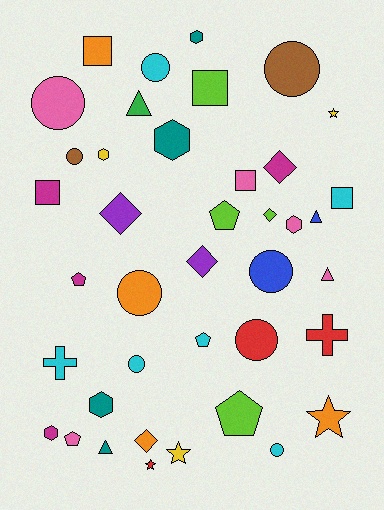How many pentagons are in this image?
There are 5 pentagons.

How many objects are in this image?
There are 40 objects.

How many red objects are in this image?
There are 3 red objects.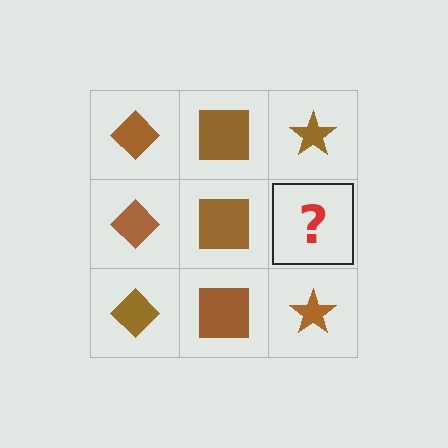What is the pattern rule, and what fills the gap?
The rule is that each column has a consistent shape. The gap should be filled with a brown star.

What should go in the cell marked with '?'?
The missing cell should contain a brown star.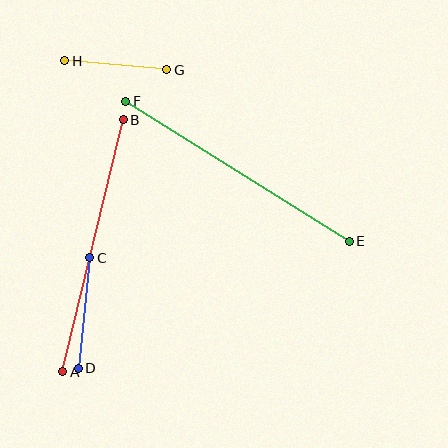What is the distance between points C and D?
The distance is approximately 111 pixels.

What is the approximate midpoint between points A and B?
The midpoint is at approximately (93, 246) pixels.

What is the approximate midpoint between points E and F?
The midpoint is at approximately (237, 171) pixels.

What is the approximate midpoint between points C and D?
The midpoint is at approximately (84, 313) pixels.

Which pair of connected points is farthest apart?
Points E and F are farthest apart.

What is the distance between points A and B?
The distance is approximately 259 pixels.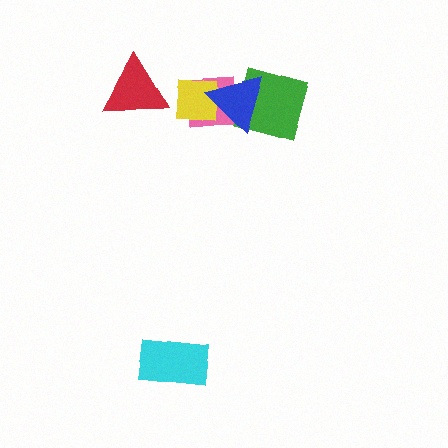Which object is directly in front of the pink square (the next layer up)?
The yellow square is directly in front of the pink square.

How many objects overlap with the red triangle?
0 objects overlap with the red triangle.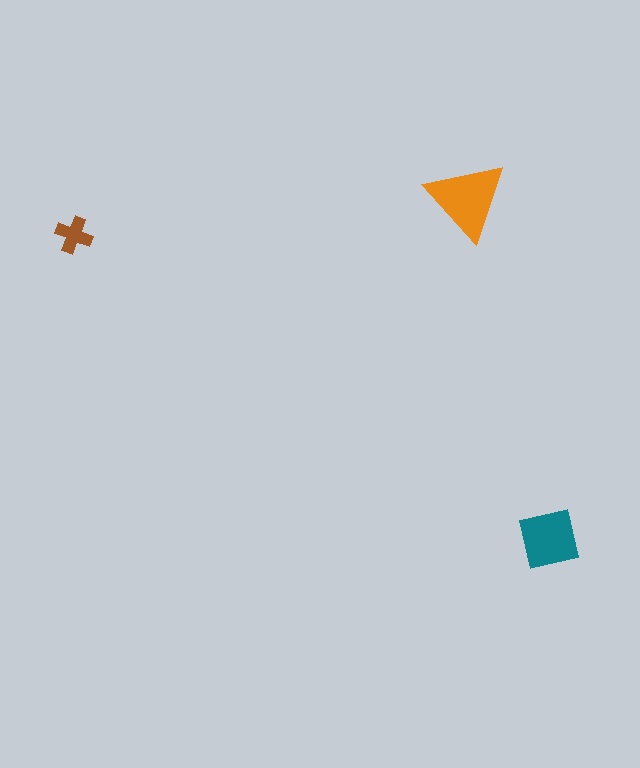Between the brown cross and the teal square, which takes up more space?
The teal square.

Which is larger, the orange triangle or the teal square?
The orange triangle.